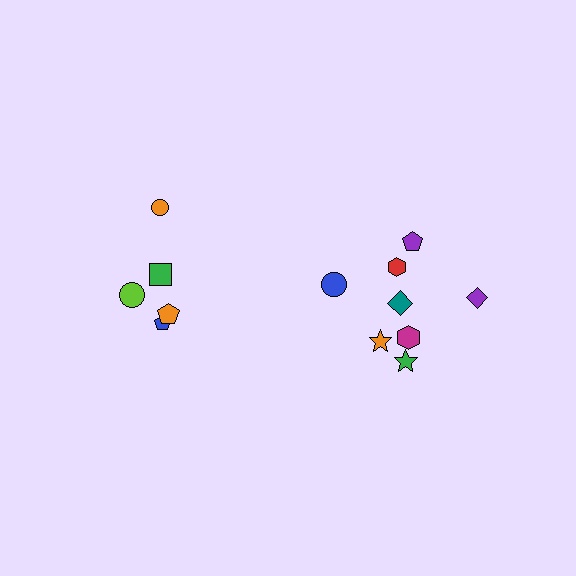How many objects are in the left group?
There are 5 objects.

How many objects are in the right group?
There are 8 objects.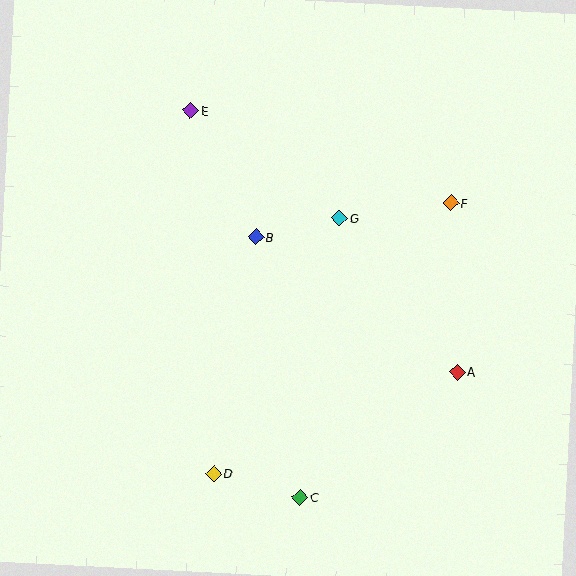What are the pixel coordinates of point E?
Point E is at (191, 110).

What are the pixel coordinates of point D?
Point D is at (214, 474).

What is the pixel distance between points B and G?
The distance between B and G is 85 pixels.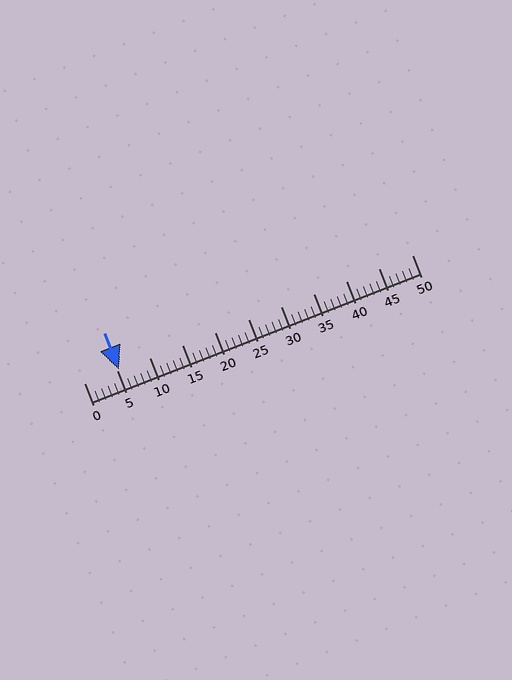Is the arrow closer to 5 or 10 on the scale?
The arrow is closer to 5.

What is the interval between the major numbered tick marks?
The major tick marks are spaced 5 units apart.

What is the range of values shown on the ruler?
The ruler shows values from 0 to 50.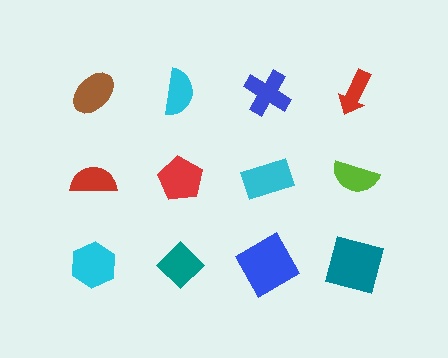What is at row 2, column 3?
A cyan rectangle.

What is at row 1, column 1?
A brown ellipse.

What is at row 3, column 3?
A blue square.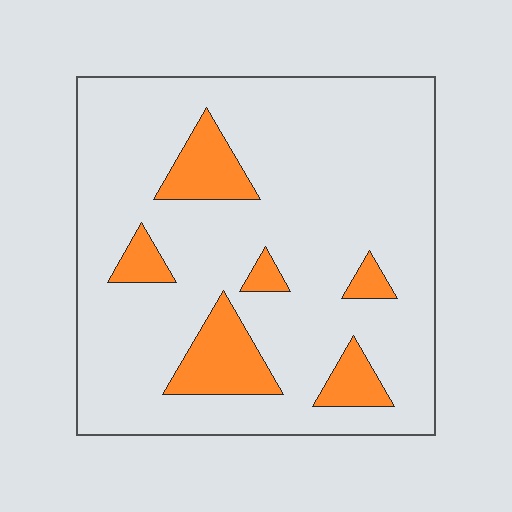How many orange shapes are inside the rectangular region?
6.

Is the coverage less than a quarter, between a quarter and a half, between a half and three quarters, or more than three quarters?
Less than a quarter.